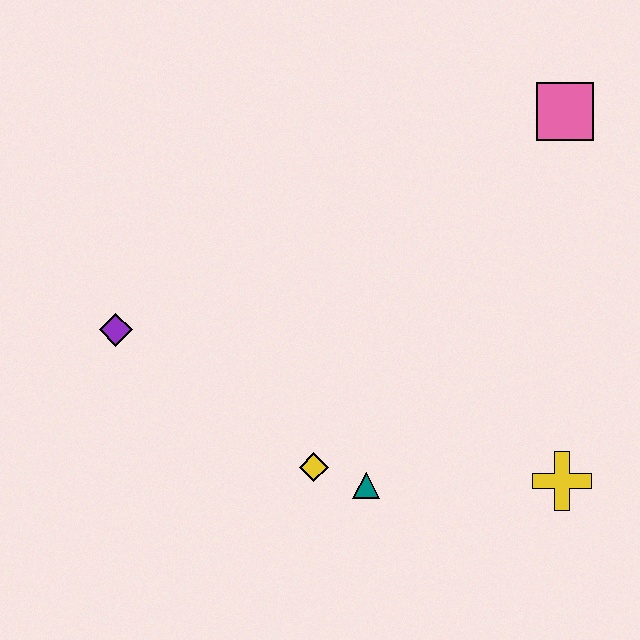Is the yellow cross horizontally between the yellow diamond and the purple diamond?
No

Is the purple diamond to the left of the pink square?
Yes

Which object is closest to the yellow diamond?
The teal triangle is closest to the yellow diamond.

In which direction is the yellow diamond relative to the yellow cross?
The yellow diamond is to the left of the yellow cross.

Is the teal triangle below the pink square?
Yes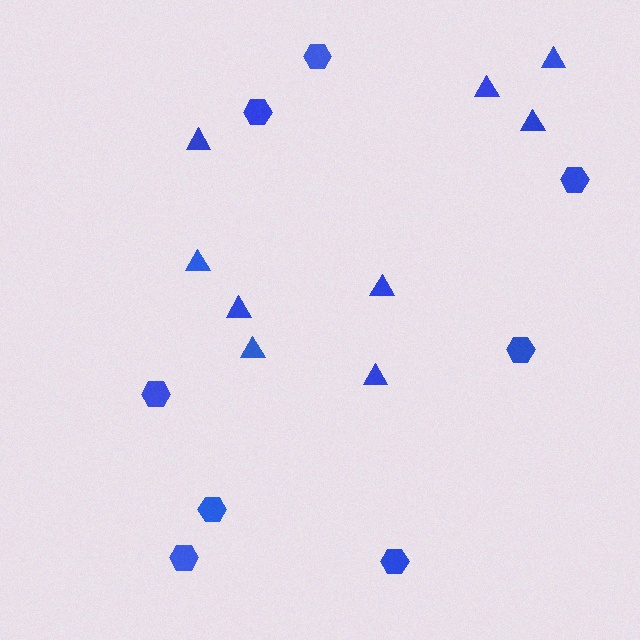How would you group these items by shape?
There are 2 groups: one group of triangles (9) and one group of hexagons (8).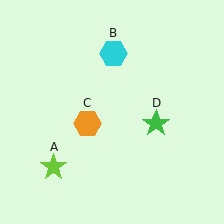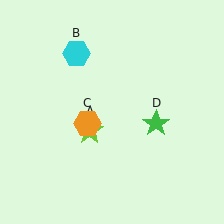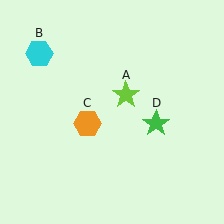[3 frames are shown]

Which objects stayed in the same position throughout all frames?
Orange hexagon (object C) and green star (object D) remained stationary.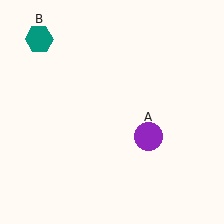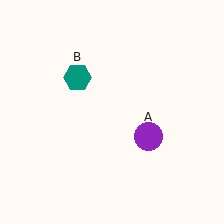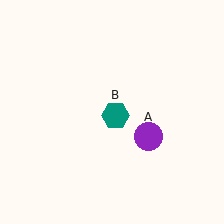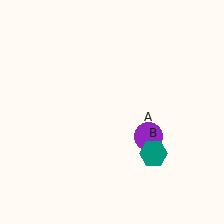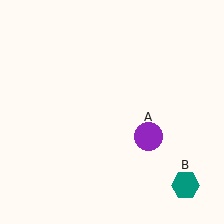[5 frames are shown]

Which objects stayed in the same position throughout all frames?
Purple circle (object A) remained stationary.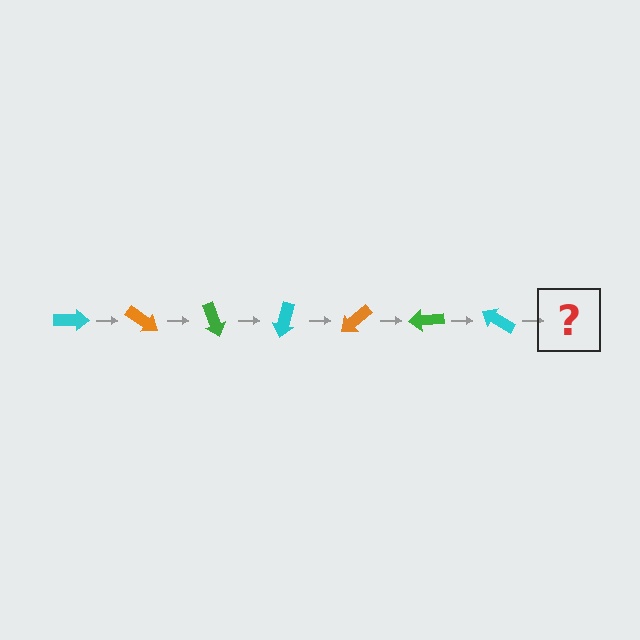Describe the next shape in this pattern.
It should be an orange arrow, rotated 245 degrees from the start.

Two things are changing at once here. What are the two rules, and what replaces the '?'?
The two rules are that it rotates 35 degrees each step and the color cycles through cyan, orange, and green. The '?' should be an orange arrow, rotated 245 degrees from the start.